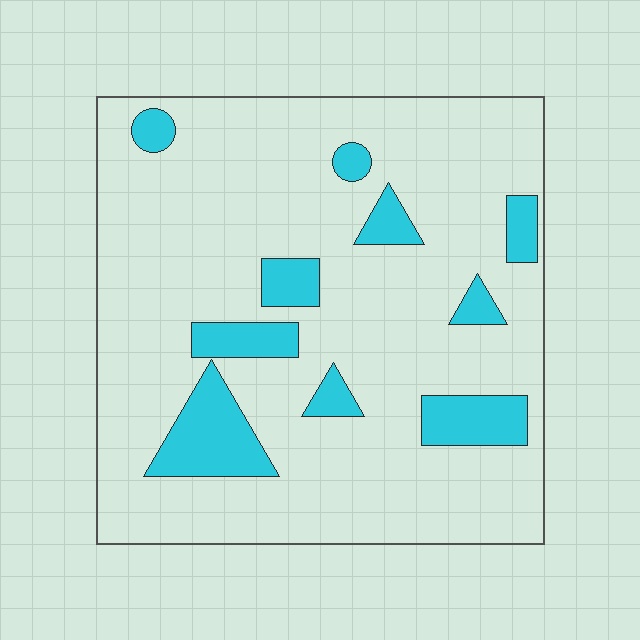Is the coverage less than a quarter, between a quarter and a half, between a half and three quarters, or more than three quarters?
Less than a quarter.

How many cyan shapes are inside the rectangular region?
10.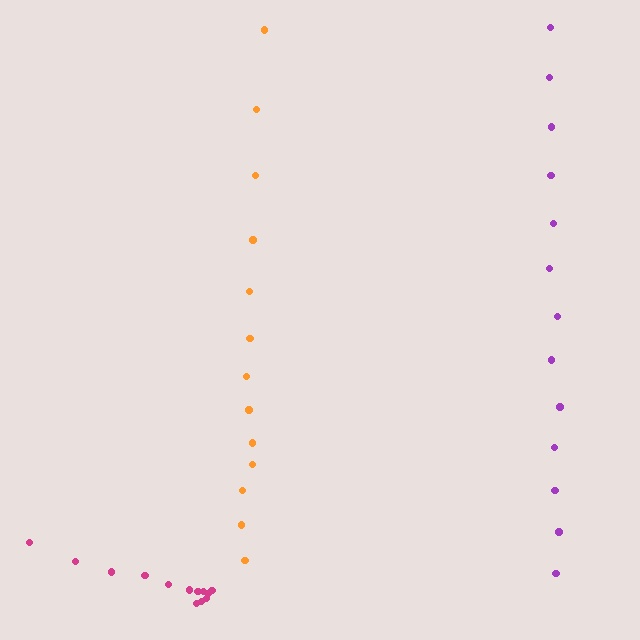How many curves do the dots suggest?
There are 3 distinct paths.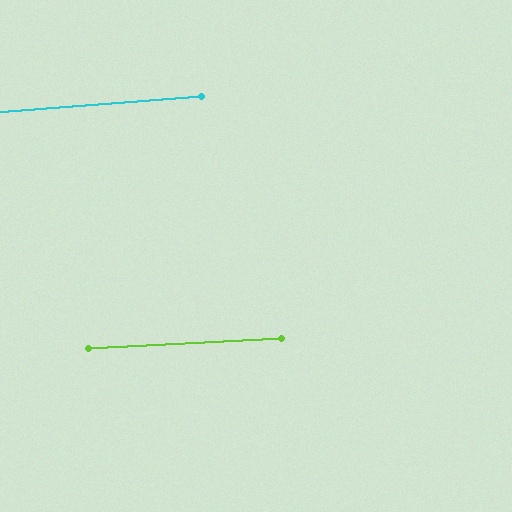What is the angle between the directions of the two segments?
Approximately 2 degrees.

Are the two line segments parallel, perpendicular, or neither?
Parallel — their directions differ by only 1.6°.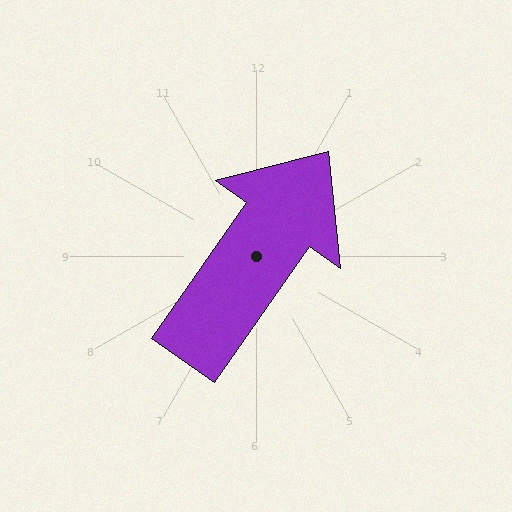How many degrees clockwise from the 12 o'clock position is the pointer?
Approximately 35 degrees.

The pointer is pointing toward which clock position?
Roughly 1 o'clock.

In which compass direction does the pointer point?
Northeast.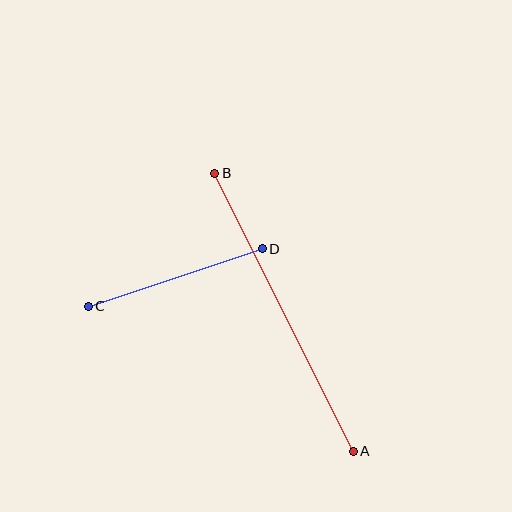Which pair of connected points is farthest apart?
Points A and B are farthest apart.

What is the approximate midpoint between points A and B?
The midpoint is at approximately (284, 312) pixels.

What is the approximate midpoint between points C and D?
The midpoint is at approximately (175, 278) pixels.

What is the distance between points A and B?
The distance is approximately 311 pixels.